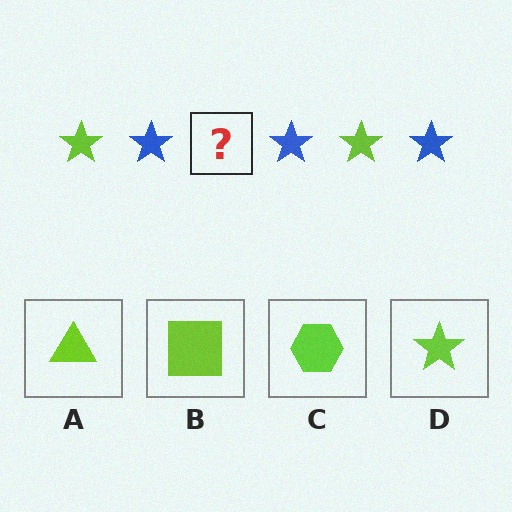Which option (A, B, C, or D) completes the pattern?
D.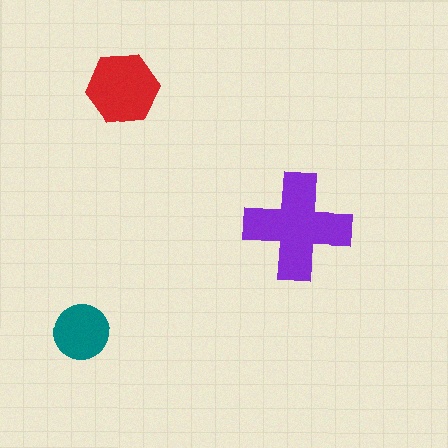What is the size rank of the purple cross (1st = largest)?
1st.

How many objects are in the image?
There are 3 objects in the image.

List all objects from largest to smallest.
The purple cross, the red hexagon, the teal circle.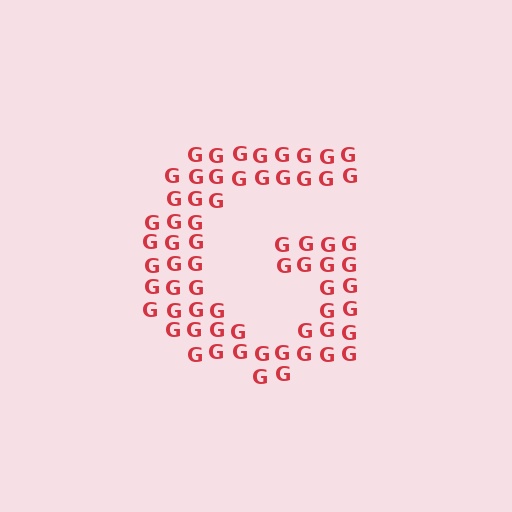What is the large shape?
The large shape is the letter G.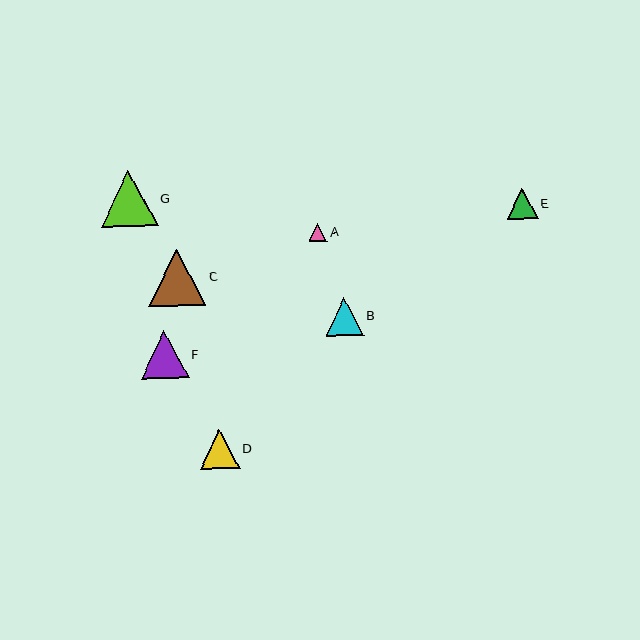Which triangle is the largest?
Triangle C is the largest with a size of approximately 57 pixels.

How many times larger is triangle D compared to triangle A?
Triangle D is approximately 2.2 times the size of triangle A.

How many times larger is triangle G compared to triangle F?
Triangle G is approximately 1.2 times the size of triangle F.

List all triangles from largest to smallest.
From largest to smallest: C, G, F, D, B, E, A.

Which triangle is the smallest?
Triangle A is the smallest with a size of approximately 18 pixels.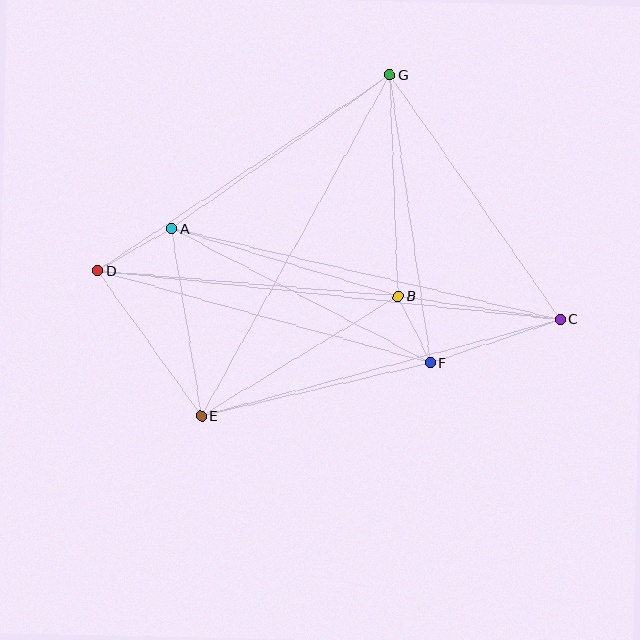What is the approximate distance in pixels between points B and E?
The distance between B and E is approximately 230 pixels.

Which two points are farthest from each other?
Points C and D are farthest from each other.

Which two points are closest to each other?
Points B and F are closest to each other.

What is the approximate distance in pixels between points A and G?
The distance between A and G is approximately 267 pixels.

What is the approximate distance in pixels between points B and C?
The distance between B and C is approximately 164 pixels.